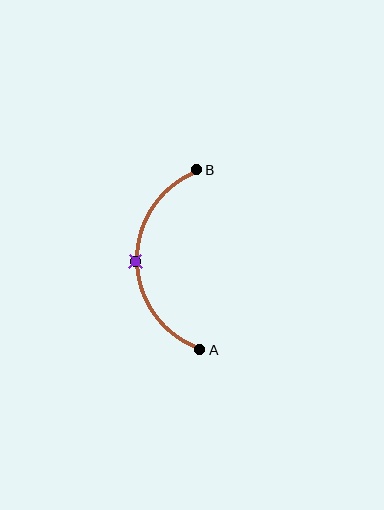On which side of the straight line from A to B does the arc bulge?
The arc bulges to the left of the straight line connecting A and B.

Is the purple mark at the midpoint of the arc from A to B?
Yes. The purple mark lies on the arc at equal arc-length from both A and B — it is the arc midpoint.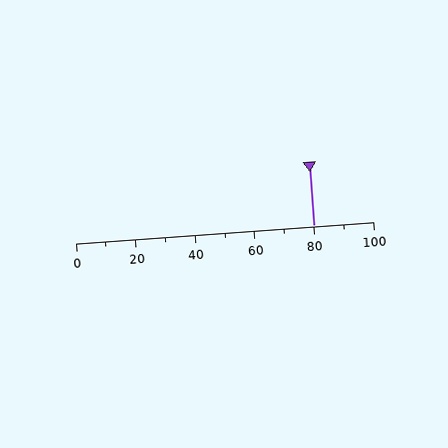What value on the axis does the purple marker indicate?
The marker indicates approximately 80.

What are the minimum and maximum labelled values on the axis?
The axis runs from 0 to 100.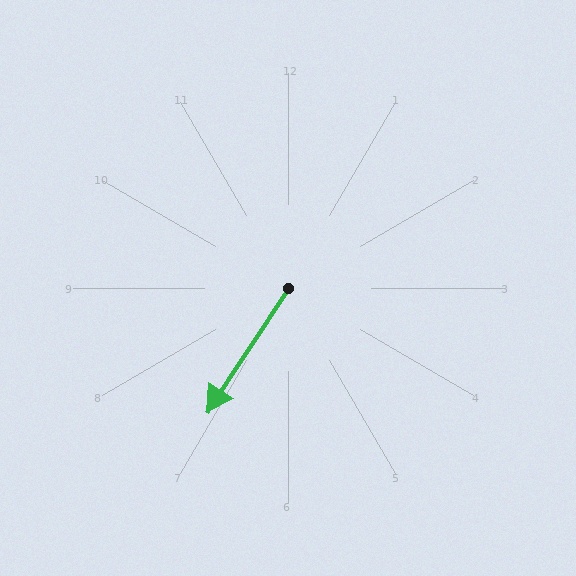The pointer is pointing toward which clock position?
Roughly 7 o'clock.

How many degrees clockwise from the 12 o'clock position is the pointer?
Approximately 213 degrees.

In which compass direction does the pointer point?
Southwest.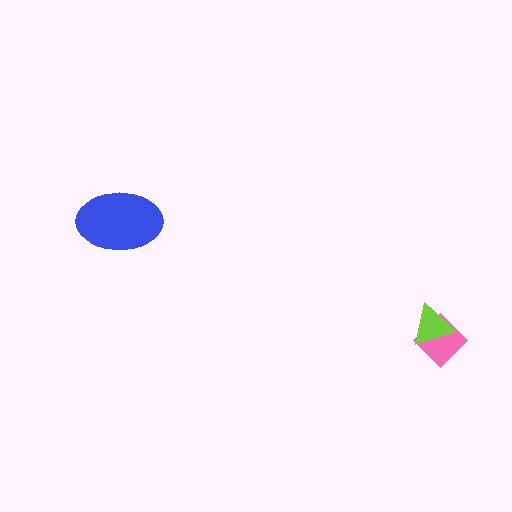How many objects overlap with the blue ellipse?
0 objects overlap with the blue ellipse.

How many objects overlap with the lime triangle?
1 object overlaps with the lime triangle.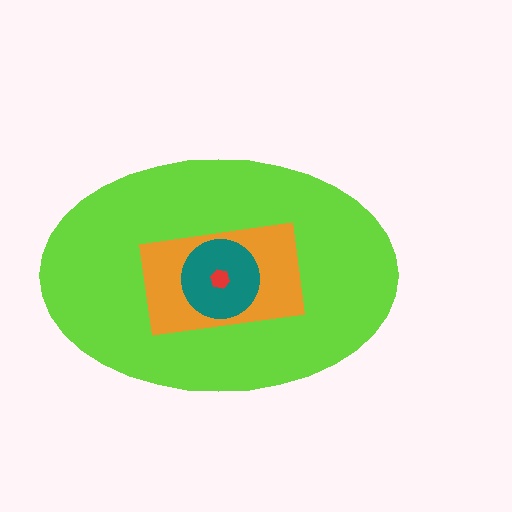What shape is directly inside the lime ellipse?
The orange rectangle.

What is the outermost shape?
The lime ellipse.